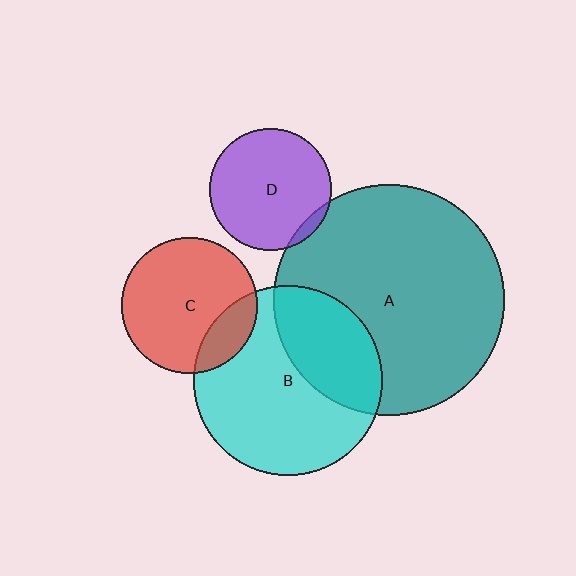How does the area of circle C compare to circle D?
Approximately 1.2 times.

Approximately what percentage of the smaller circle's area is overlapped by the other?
Approximately 5%.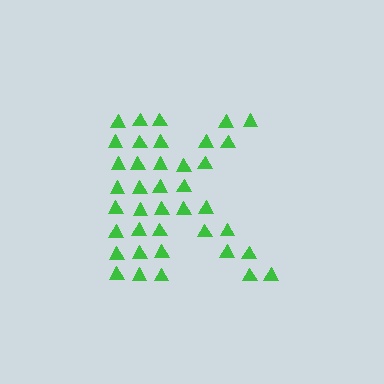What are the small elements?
The small elements are triangles.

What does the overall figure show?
The overall figure shows the letter K.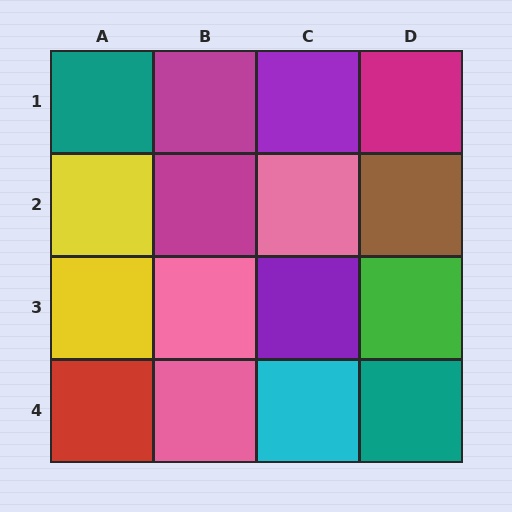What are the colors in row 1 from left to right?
Teal, magenta, purple, magenta.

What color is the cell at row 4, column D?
Teal.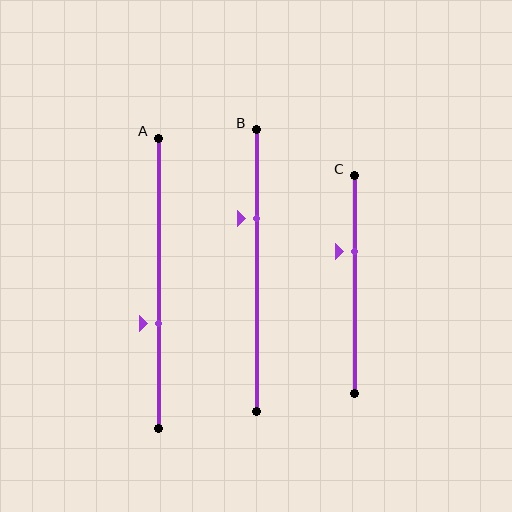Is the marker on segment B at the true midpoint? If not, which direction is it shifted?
No, the marker on segment B is shifted upward by about 19% of the segment length.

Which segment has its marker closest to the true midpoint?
Segment A has its marker closest to the true midpoint.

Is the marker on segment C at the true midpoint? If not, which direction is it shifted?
No, the marker on segment C is shifted upward by about 15% of the segment length.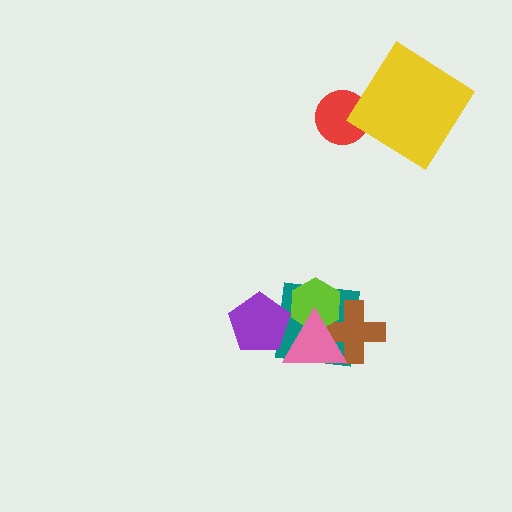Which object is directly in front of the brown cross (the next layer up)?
The lime hexagon is directly in front of the brown cross.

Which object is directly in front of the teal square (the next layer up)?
The brown cross is directly in front of the teal square.